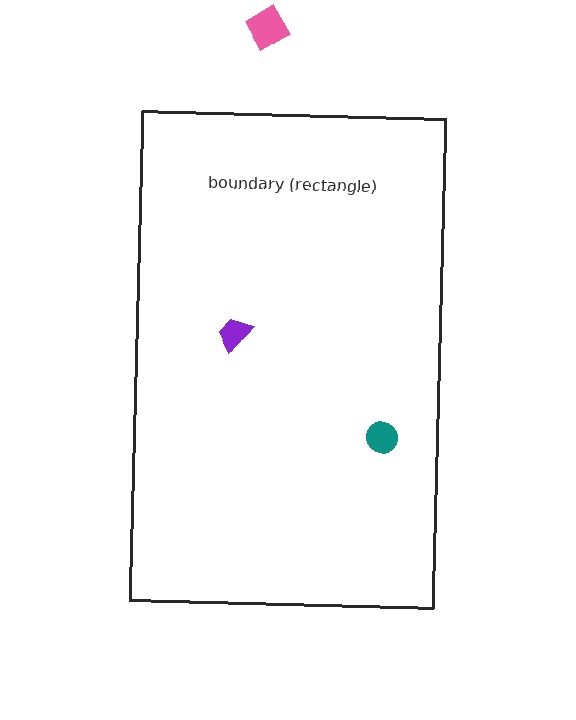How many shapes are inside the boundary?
2 inside, 1 outside.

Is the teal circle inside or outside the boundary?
Inside.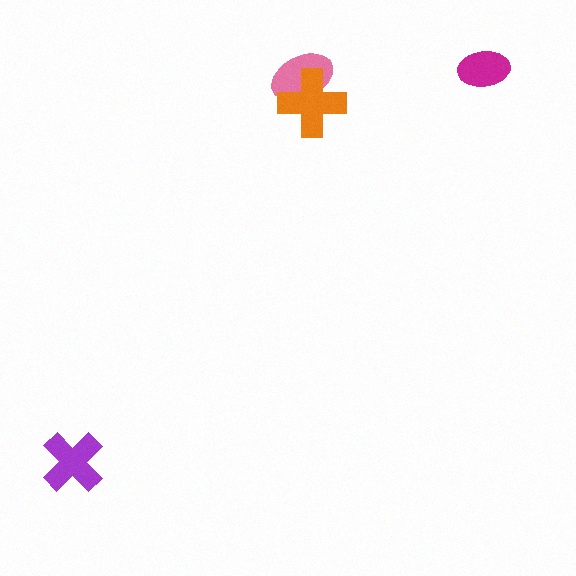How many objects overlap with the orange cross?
1 object overlaps with the orange cross.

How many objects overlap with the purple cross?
0 objects overlap with the purple cross.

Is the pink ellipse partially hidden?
Yes, it is partially covered by another shape.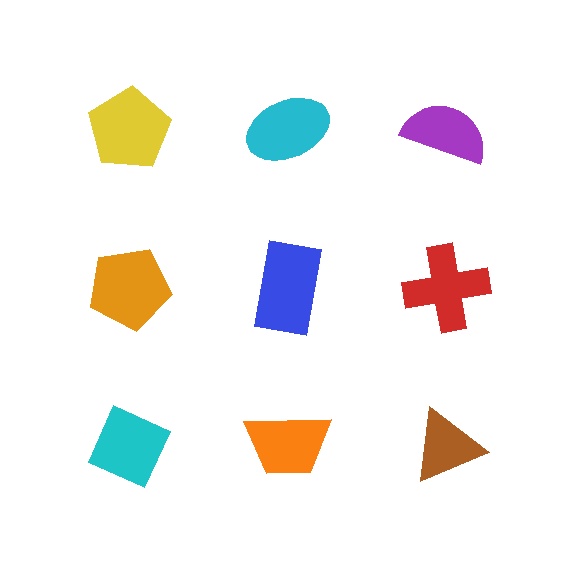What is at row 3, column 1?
A cyan diamond.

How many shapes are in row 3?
3 shapes.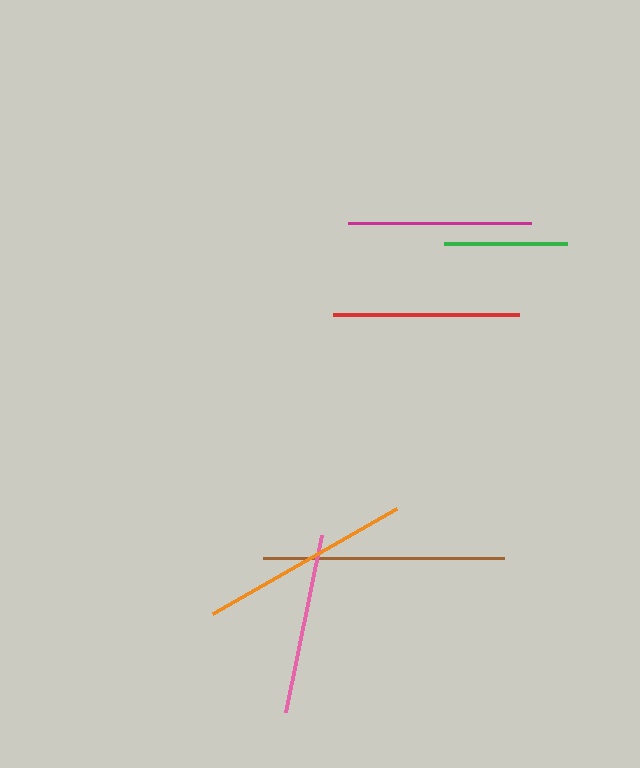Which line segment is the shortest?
The green line is the shortest at approximately 123 pixels.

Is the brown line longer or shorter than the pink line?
The brown line is longer than the pink line.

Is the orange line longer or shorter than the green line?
The orange line is longer than the green line.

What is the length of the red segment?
The red segment is approximately 186 pixels long.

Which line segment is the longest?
The brown line is the longest at approximately 241 pixels.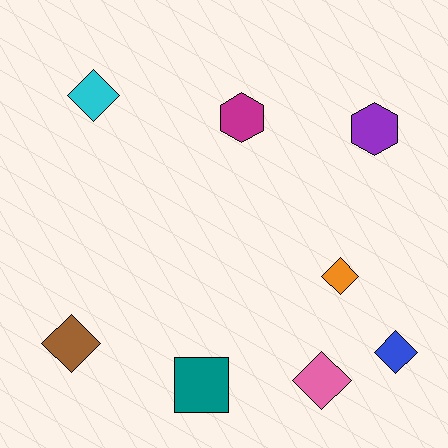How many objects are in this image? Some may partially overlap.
There are 8 objects.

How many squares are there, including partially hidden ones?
There is 1 square.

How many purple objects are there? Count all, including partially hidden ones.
There is 1 purple object.